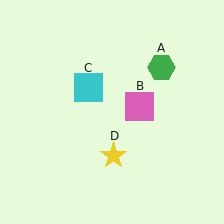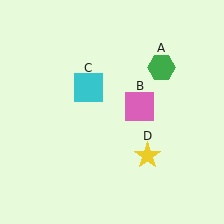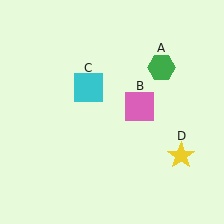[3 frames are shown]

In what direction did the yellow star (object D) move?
The yellow star (object D) moved right.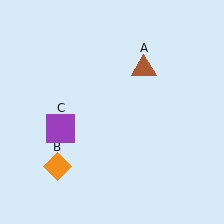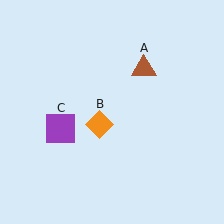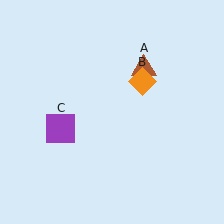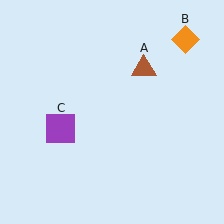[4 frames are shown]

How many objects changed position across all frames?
1 object changed position: orange diamond (object B).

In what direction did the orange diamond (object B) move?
The orange diamond (object B) moved up and to the right.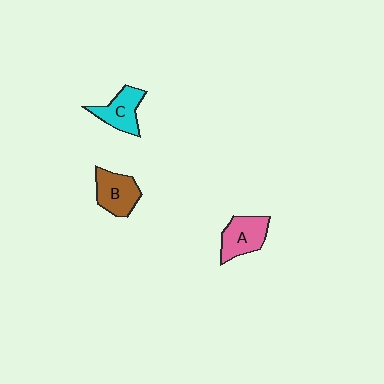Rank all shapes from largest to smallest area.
From largest to smallest: B (brown), A (pink), C (cyan).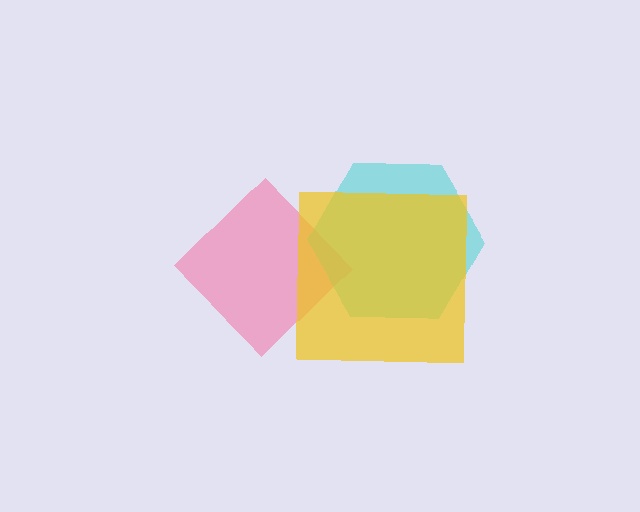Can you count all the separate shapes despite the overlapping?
Yes, there are 3 separate shapes.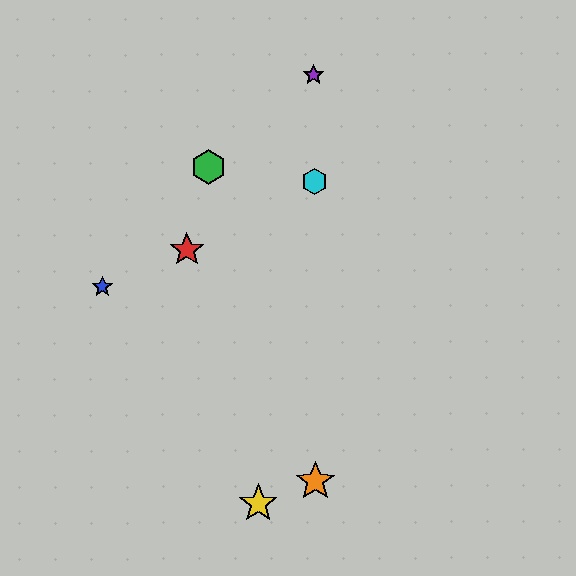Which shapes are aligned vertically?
The purple star, the orange star, the cyan hexagon are aligned vertically.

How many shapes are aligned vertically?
3 shapes (the purple star, the orange star, the cyan hexagon) are aligned vertically.